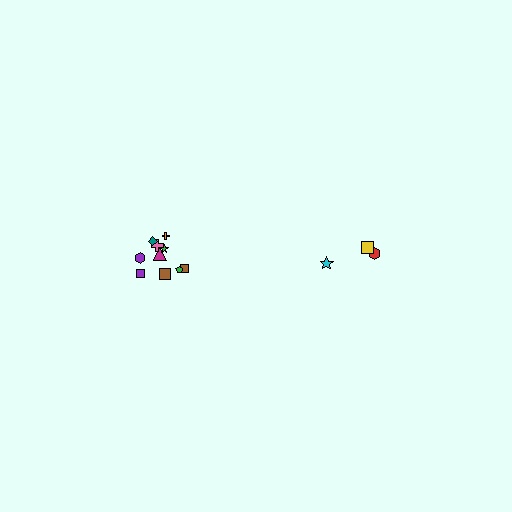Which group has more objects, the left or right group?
The left group.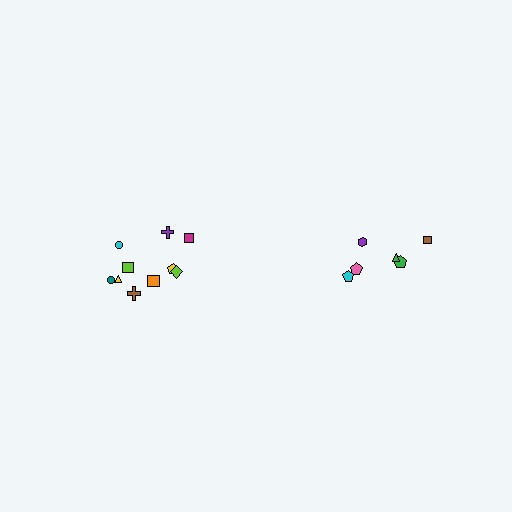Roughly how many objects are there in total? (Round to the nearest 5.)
Roughly 15 objects in total.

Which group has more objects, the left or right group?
The left group.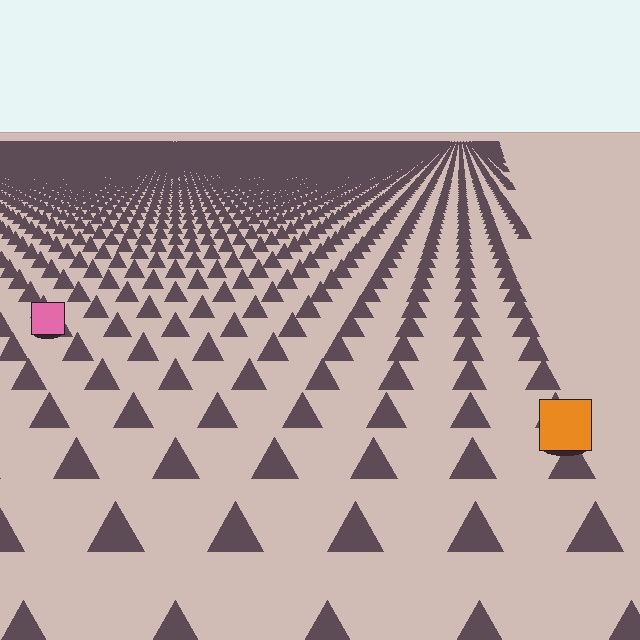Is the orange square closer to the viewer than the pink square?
Yes. The orange square is closer — you can tell from the texture gradient: the ground texture is coarser near it.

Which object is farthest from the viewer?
The pink square is farthest from the viewer. It appears smaller and the ground texture around it is denser.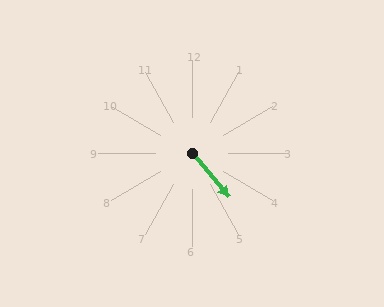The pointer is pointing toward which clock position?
Roughly 5 o'clock.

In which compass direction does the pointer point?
Southeast.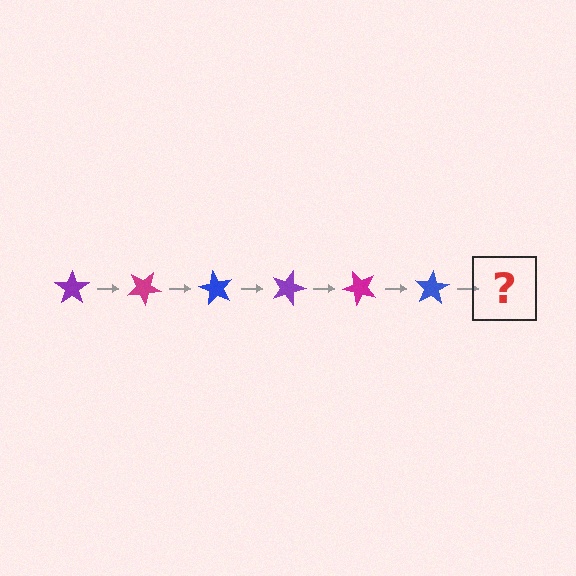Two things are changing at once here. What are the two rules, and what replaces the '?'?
The two rules are that it rotates 30 degrees each step and the color cycles through purple, magenta, and blue. The '?' should be a purple star, rotated 180 degrees from the start.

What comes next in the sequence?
The next element should be a purple star, rotated 180 degrees from the start.